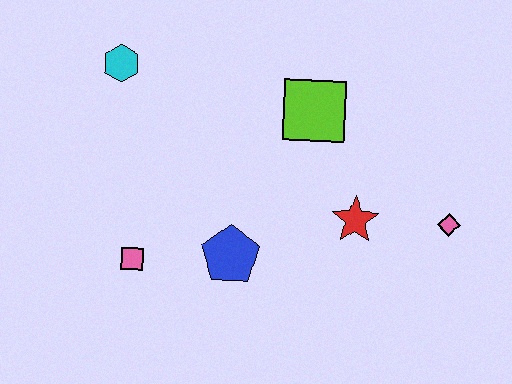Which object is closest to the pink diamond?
The red star is closest to the pink diamond.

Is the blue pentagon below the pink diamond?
Yes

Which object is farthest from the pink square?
The pink diamond is farthest from the pink square.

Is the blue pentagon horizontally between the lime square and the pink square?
Yes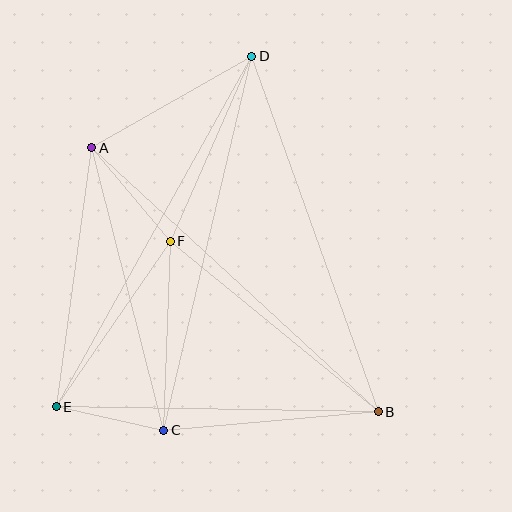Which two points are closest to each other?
Points C and E are closest to each other.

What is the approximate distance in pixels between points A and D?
The distance between A and D is approximately 185 pixels.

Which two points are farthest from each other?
Points D and E are farthest from each other.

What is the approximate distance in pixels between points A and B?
The distance between A and B is approximately 390 pixels.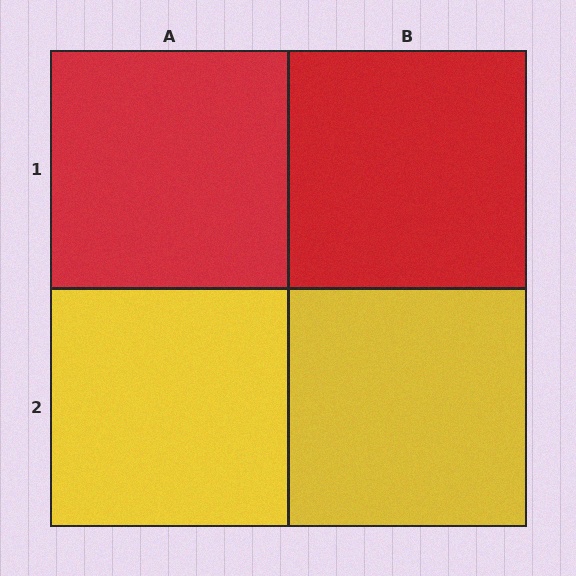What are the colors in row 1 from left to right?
Red, red.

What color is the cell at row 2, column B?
Yellow.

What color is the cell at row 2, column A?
Yellow.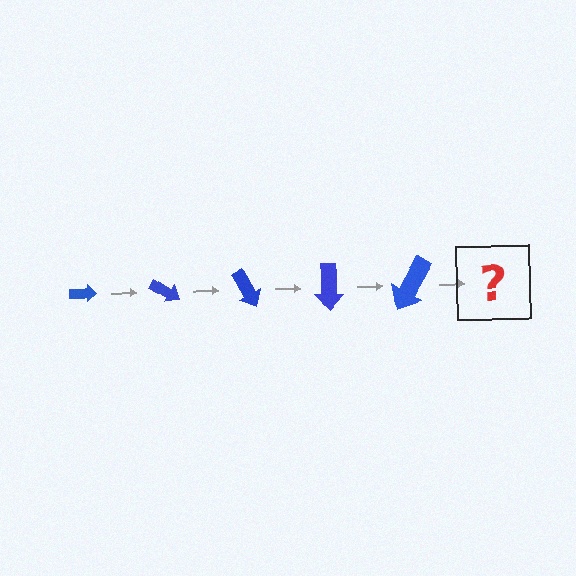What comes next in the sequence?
The next element should be an arrow, larger than the previous one and rotated 150 degrees from the start.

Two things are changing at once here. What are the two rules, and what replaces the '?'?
The two rules are that the arrow grows larger each step and it rotates 30 degrees each step. The '?' should be an arrow, larger than the previous one and rotated 150 degrees from the start.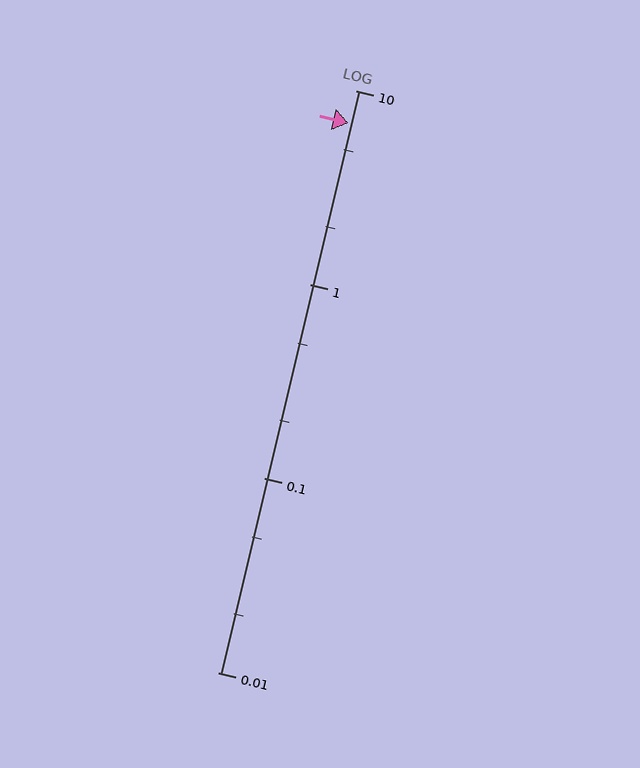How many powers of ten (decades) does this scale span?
The scale spans 3 decades, from 0.01 to 10.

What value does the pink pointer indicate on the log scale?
The pointer indicates approximately 6.8.